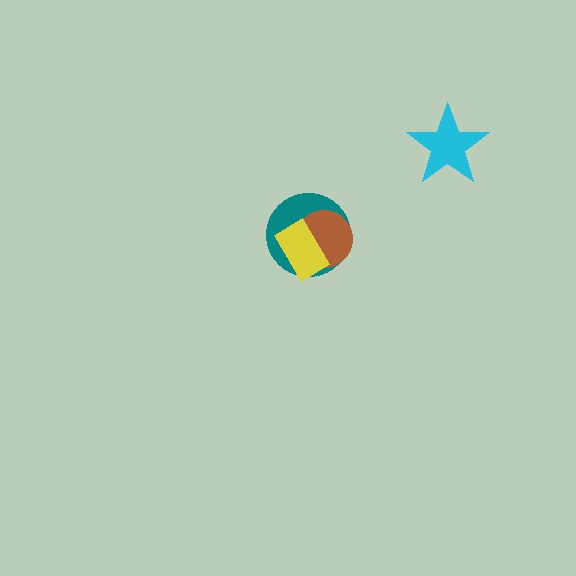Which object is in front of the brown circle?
The yellow rectangle is in front of the brown circle.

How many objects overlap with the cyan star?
0 objects overlap with the cyan star.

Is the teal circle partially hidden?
Yes, it is partially covered by another shape.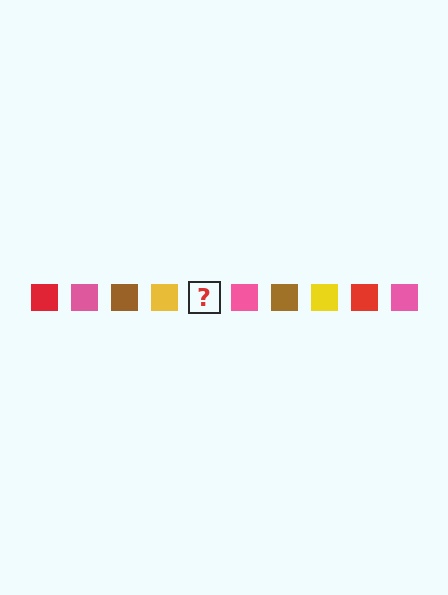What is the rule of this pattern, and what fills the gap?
The rule is that the pattern cycles through red, pink, brown, yellow squares. The gap should be filled with a red square.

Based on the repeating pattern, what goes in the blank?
The blank should be a red square.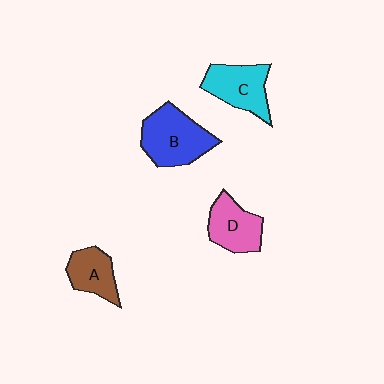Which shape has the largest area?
Shape B (blue).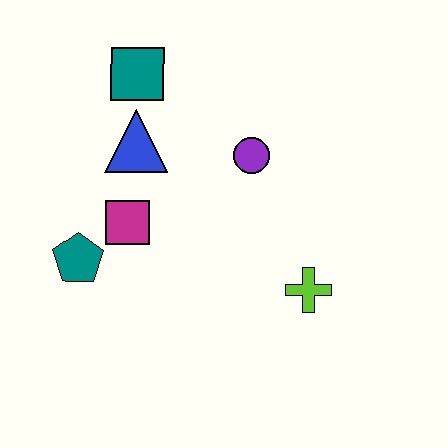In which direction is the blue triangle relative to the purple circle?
The blue triangle is to the left of the purple circle.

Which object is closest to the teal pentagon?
The magenta square is closest to the teal pentagon.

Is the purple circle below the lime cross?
No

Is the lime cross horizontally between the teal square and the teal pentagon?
No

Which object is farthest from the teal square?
The lime cross is farthest from the teal square.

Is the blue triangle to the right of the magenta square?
Yes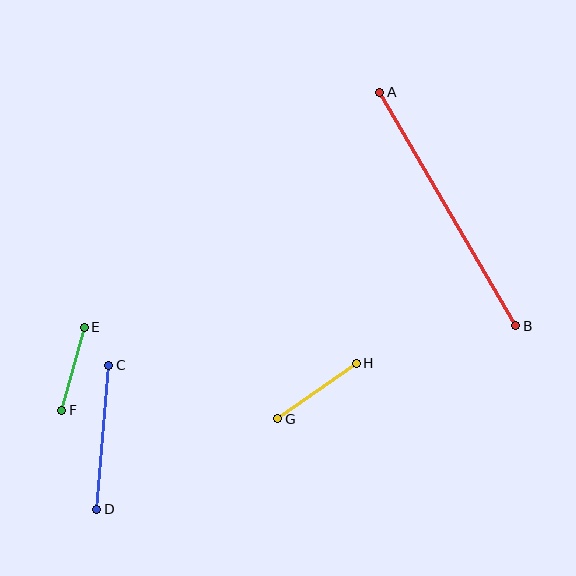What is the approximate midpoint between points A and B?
The midpoint is at approximately (448, 209) pixels.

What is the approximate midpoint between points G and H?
The midpoint is at approximately (317, 391) pixels.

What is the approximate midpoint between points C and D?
The midpoint is at approximately (103, 437) pixels.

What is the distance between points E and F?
The distance is approximately 86 pixels.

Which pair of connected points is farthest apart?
Points A and B are farthest apart.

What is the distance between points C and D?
The distance is approximately 145 pixels.